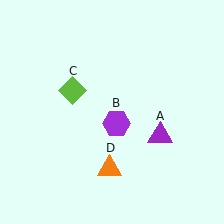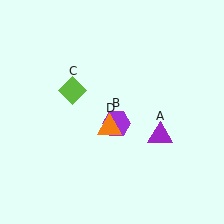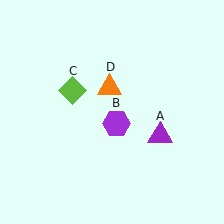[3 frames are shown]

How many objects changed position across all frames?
1 object changed position: orange triangle (object D).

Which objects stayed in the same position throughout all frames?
Purple triangle (object A) and purple hexagon (object B) and lime diamond (object C) remained stationary.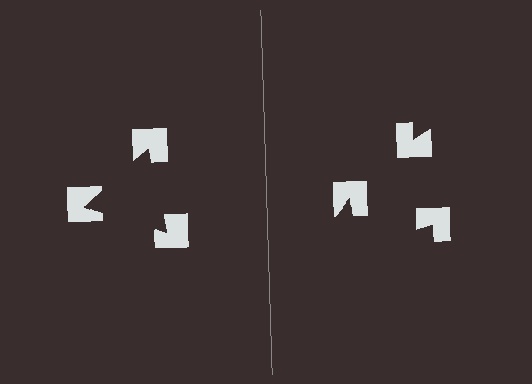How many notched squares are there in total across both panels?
6 — 3 on each side.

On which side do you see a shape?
An illusory triangle appears on the left side. On the right side the wedge cuts are rotated, so no coherent shape forms.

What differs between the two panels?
The notched squares are positioned identically on both sides; only the wedge orientations differ. On the left they align to a triangle; on the right they are misaligned.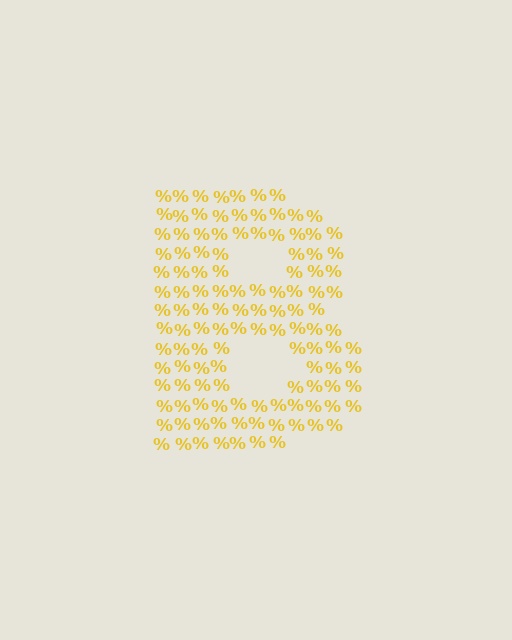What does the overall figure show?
The overall figure shows the letter B.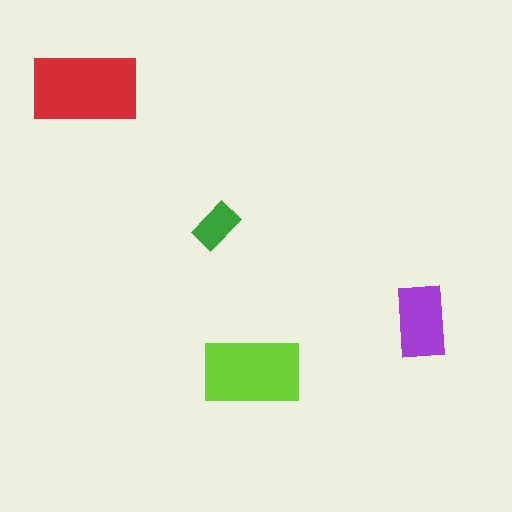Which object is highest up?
The red rectangle is topmost.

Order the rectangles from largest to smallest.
the red one, the lime one, the purple one, the green one.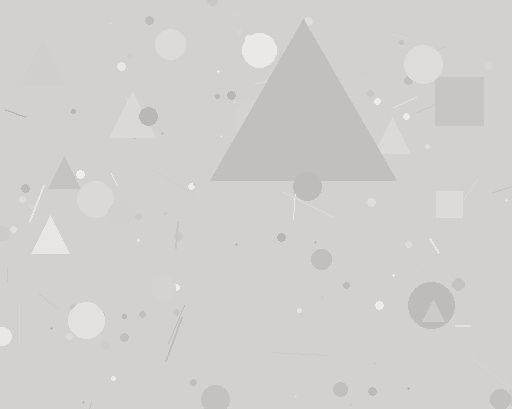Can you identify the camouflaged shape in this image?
The camouflaged shape is a triangle.